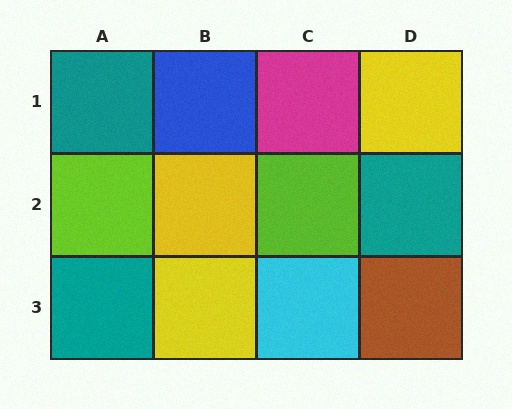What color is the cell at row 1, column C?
Magenta.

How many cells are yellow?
3 cells are yellow.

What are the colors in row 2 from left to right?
Lime, yellow, lime, teal.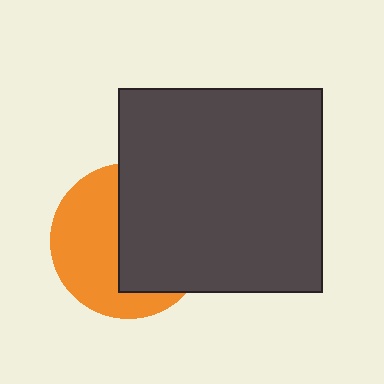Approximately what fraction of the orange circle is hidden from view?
Roughly 52% of the orange circle is hidden behind the dark gray square.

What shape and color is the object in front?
The object in front is a dark gray square.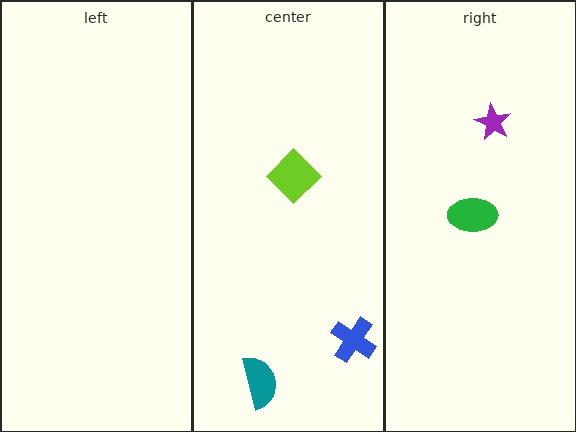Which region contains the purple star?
The right region.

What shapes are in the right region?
The purple star, the green ellipse.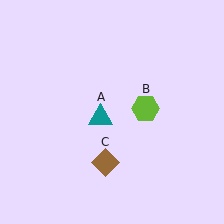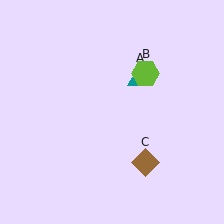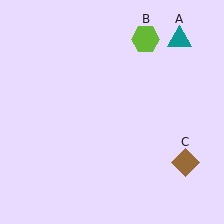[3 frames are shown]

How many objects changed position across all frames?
3 objects changed position: teal triangle (object A), lime hexagon (object B), brown diamond (object C).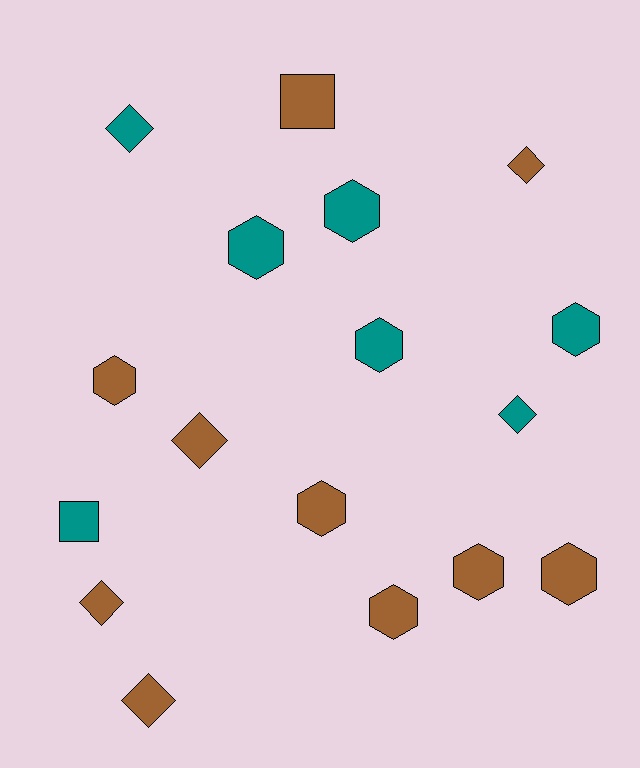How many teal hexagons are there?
There are 4 teal hexagons.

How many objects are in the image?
There are 17 objects.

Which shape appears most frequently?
Hexagon, with 9 objects.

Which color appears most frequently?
Brown, with 10 objects.